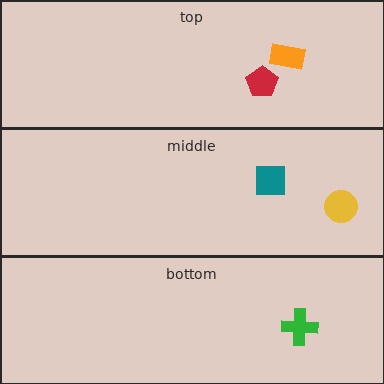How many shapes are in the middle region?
2.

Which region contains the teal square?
The middle region.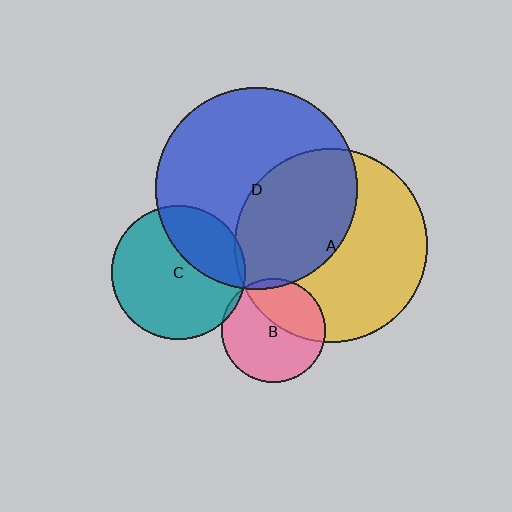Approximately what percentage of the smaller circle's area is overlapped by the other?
Approximately 5%.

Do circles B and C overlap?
Yes.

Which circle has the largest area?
Circle D (blue).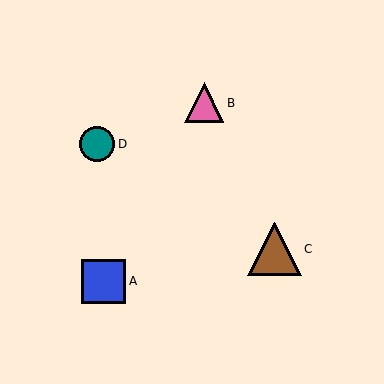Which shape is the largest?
The brown triangle (labeled C) is the largest.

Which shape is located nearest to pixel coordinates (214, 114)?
The pink triangle (labeled B) at (204, 103) is nearest to that location.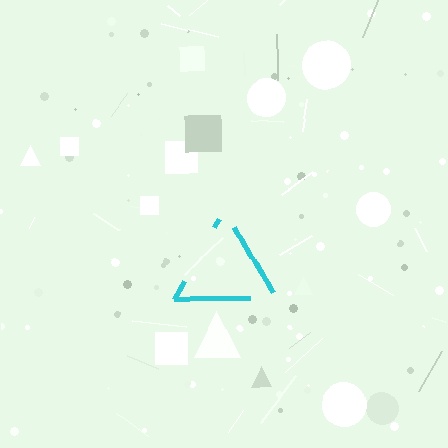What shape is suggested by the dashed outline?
The dashed outline suggests a triangle.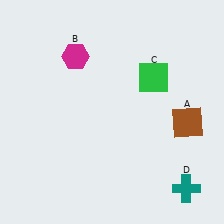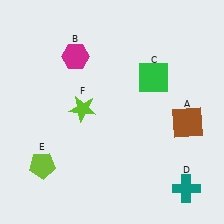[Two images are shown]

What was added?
A lime pentagon (E), a lime star (F) were added in Image 2.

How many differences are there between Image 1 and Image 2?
There are 2 differences between the two images.